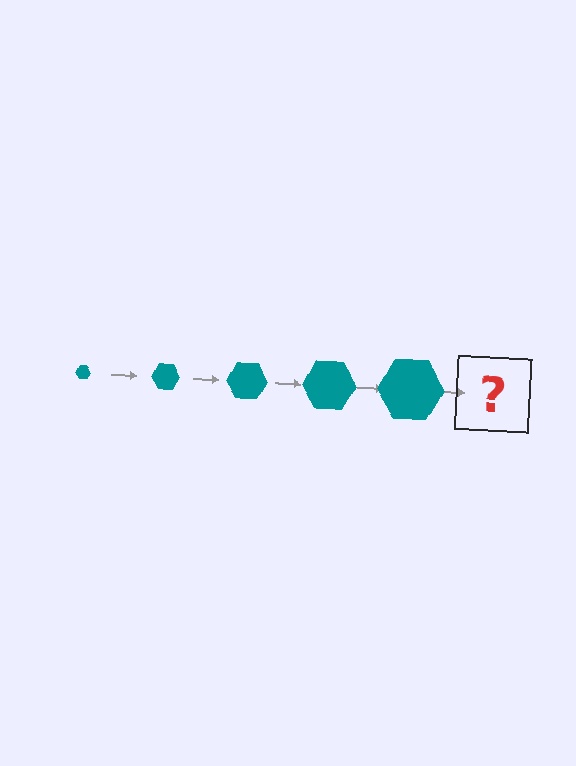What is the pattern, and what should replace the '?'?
The pattern is that the hexagon gets progressively larger each step. The '?' should be a teal hexagon, larger than the previous one.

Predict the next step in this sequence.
The next step is a teal hexagon, larger than the previous one.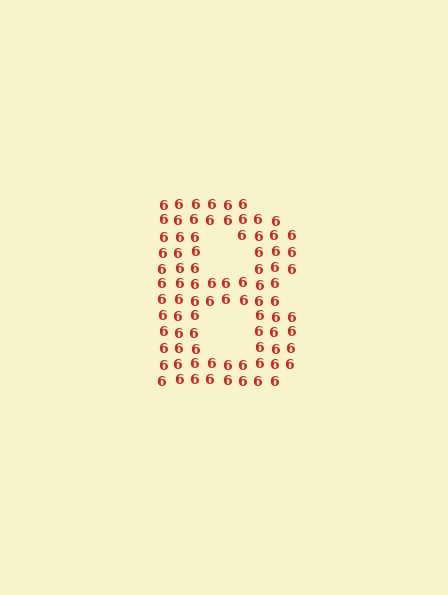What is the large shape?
The large shape is the letter B.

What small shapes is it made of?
It is made of small digit 6's.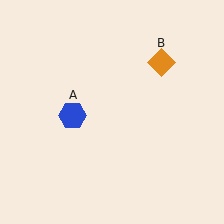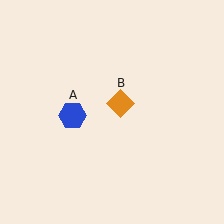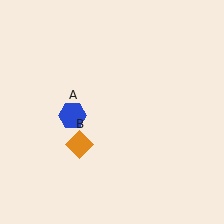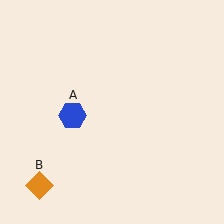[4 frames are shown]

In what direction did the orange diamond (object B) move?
The orange diamond (object B) moved down and to the left.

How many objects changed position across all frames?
1 object changed position: orange diamond (object B).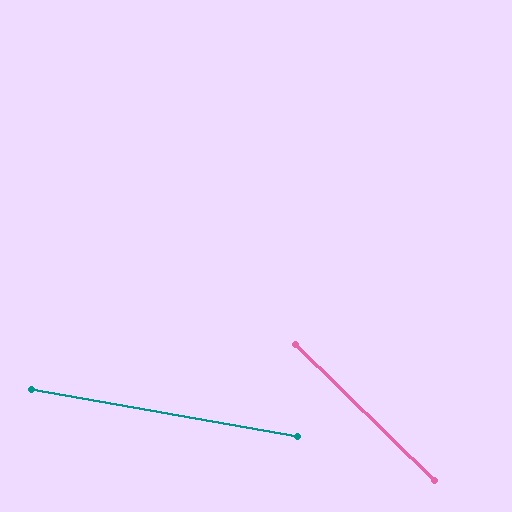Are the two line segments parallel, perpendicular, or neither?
Neither parallel nor perpendicular — they differ by about 34°.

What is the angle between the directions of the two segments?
Approximately 34 degrees.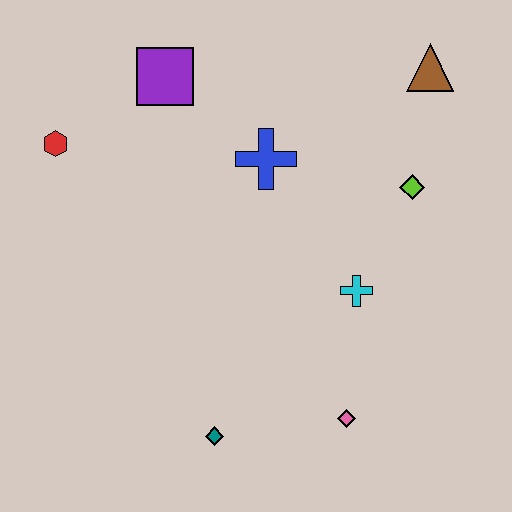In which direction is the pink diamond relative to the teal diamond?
The pink diamond is to the right of the teal diamond.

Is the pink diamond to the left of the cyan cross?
Yes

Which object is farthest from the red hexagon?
The pink diamond is farthest from the red hexagon.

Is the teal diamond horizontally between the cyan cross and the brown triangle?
No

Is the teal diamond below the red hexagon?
Yes